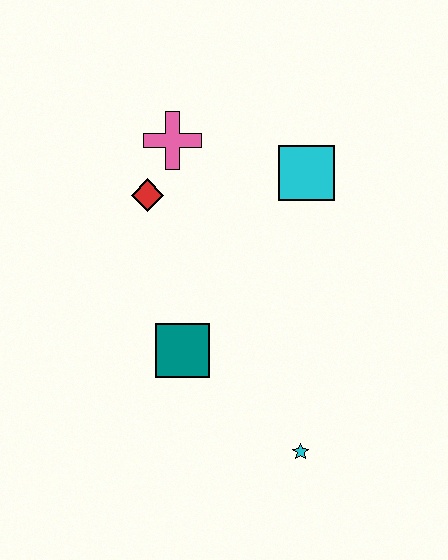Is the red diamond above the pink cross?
No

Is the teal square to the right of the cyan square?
No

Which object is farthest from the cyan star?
The pink cross is farthest from the cyan star.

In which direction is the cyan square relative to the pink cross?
The cyan square is to the right of the pink cross.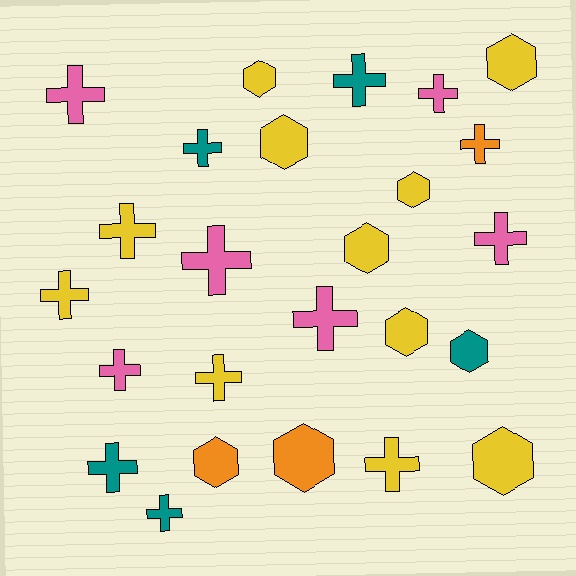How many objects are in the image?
There are 25 objects.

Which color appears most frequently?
Yellow, with 11 objects.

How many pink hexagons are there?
There are no pink hexagons.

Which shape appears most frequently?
Cross, with 15 objects.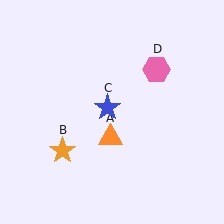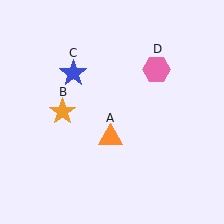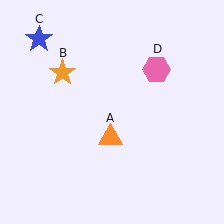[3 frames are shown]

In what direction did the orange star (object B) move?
The orange star (object B) moved up.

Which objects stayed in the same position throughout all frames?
Orange triangle (object A) and pink hexagon (object D) remained stationary.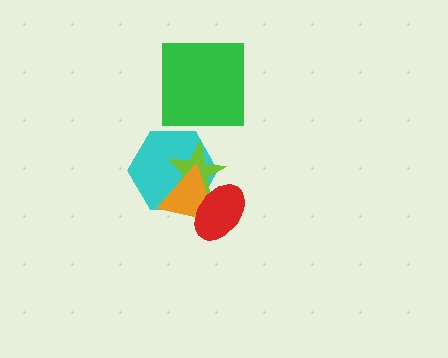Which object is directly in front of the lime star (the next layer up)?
The orange triangle is directly in front of the lime star.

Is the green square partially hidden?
No, no other shape covers it.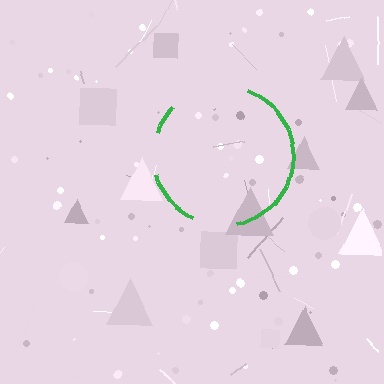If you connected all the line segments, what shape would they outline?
They would outline a circle.